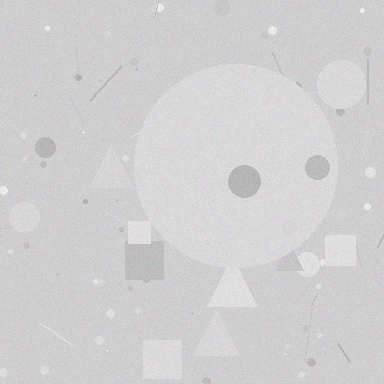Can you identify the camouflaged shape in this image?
The camouflaged shape is a circle.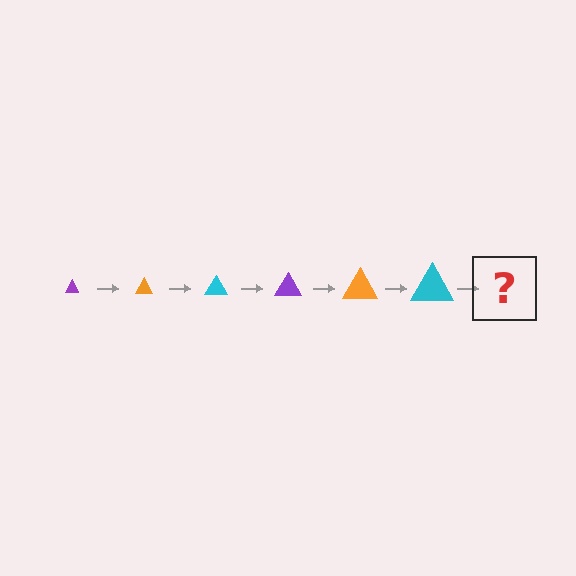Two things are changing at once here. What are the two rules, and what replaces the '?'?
The two rules are that the triangle grows larger each step and the color cycles through purple, orange, and cyan. The '?' should be a purple triangle, larger than the previous one.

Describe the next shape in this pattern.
It should be a purple triangle, larger than the previous one.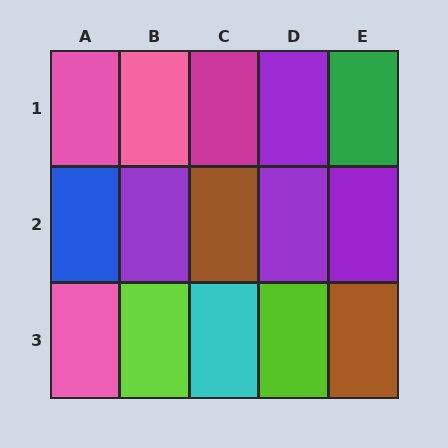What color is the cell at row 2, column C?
Brown.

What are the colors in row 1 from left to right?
Pink, pink, magenta, purple, green.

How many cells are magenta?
1 cell is magenta.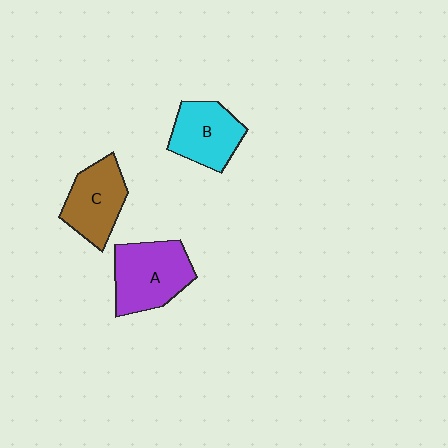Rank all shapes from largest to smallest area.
From largest to smallest: A (purple), C (brown), B (cyan).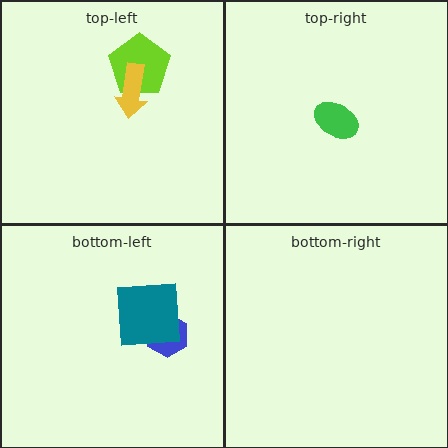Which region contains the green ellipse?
The top-right region.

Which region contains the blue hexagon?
The bottom-left region.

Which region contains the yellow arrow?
The top-left region.